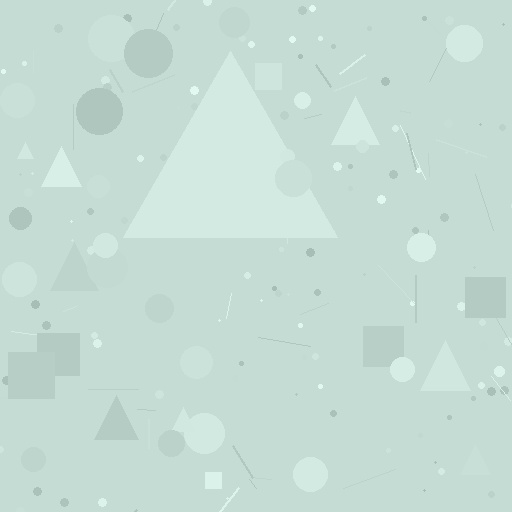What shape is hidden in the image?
A triangle is hidden in the image.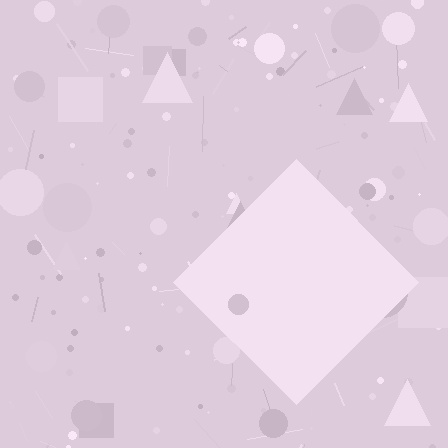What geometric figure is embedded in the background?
A diamond is embedded in the background.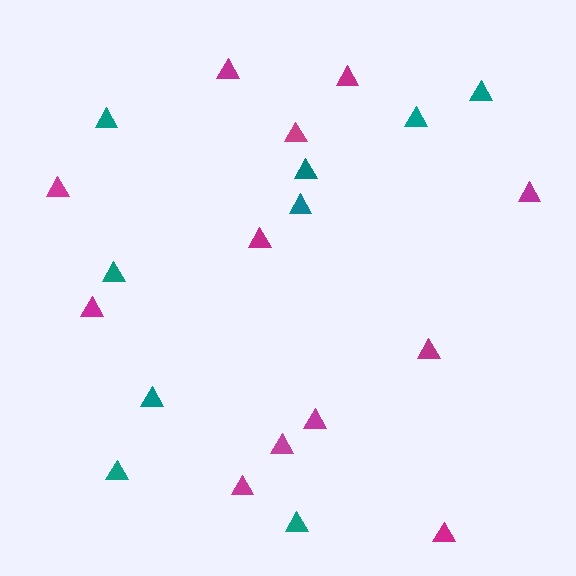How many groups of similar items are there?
There are 2 groups: one group of magenta triangles (12) and one group of teal triangles (9).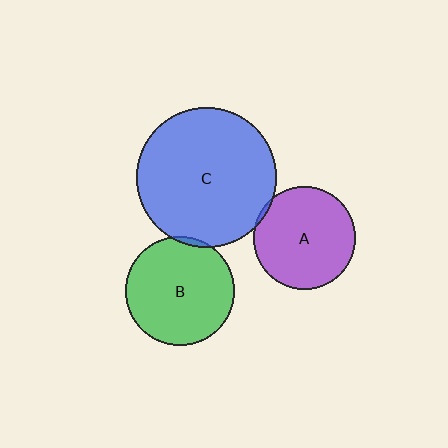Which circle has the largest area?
Circle C (blue).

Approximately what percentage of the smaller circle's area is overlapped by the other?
Approximately 5%.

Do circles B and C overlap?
Yes.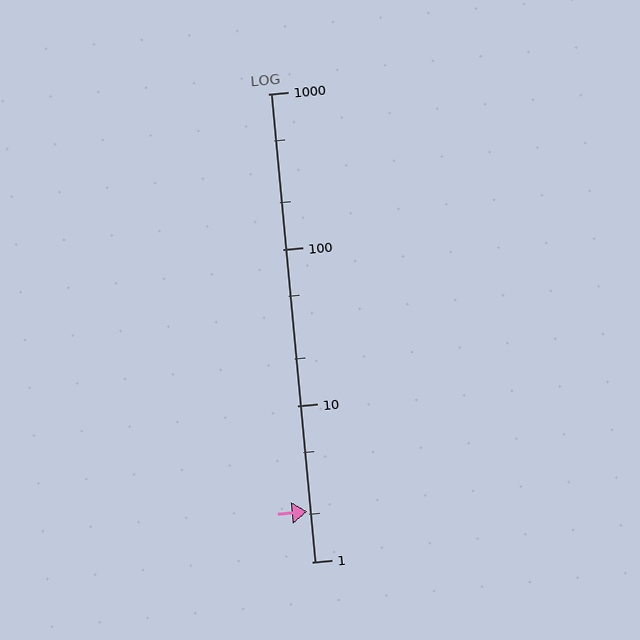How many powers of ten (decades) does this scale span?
The scale spans 3 decades, from 1 to 1000.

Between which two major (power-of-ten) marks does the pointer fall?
The pointer is between 1 and 10.